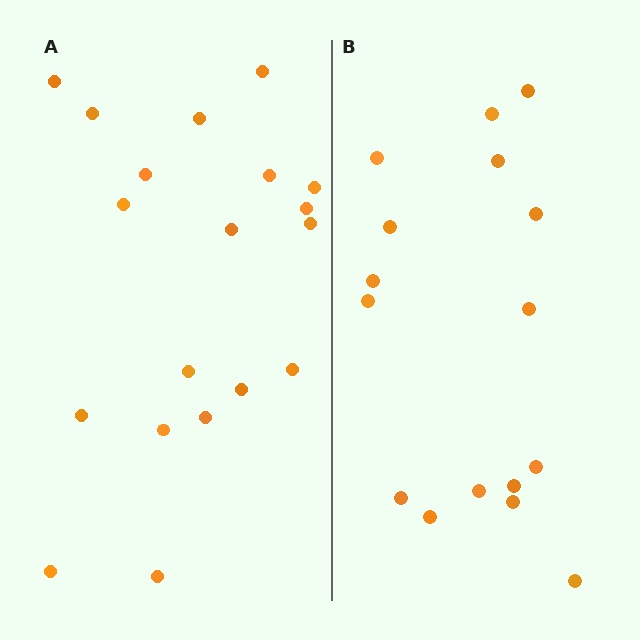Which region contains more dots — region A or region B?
Region A (the left region) has more dots.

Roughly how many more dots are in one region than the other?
Region A has just a few more — roughly 2 or 3 more dots than region B.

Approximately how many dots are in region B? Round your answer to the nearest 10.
About 20 dots. (The exact count is 16, which rounds to 20.)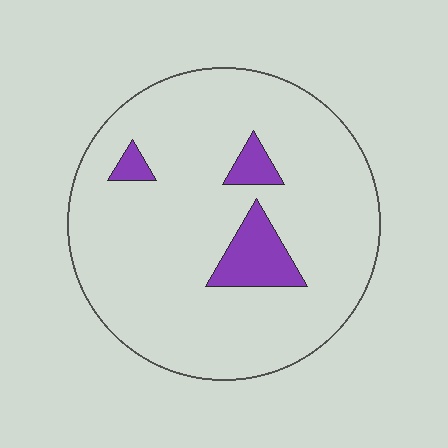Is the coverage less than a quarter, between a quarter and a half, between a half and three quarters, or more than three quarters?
Less than a quarter.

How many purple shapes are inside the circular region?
3.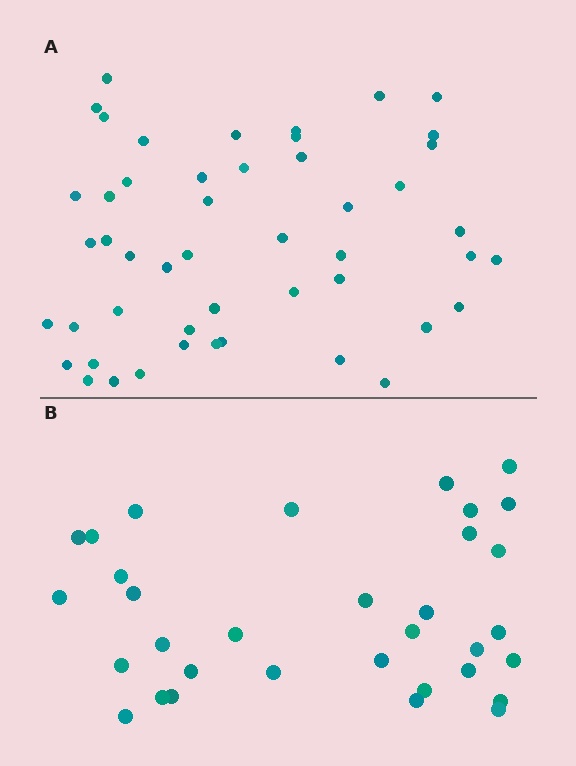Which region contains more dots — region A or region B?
Region A (the top region) has more dots.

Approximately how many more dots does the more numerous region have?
Region A has approximately 15 more dots than region B.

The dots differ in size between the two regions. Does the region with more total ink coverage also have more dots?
No. Region B has more total ink coverage because its dots are larger, but region A actually contains more individual dots. Total area can be misleading — the number of items is what matters here.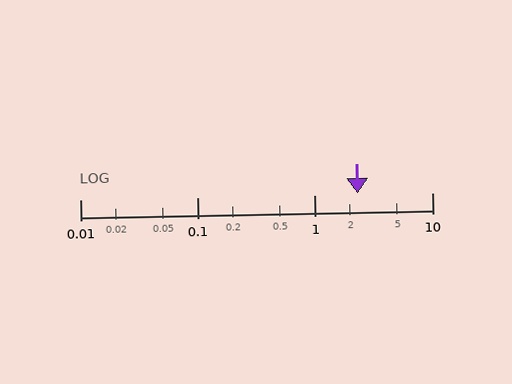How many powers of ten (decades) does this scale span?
The scale spans 3 decades, from 0.01 to 10.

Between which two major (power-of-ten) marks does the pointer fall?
The pointer is between 1 and 10.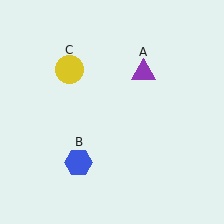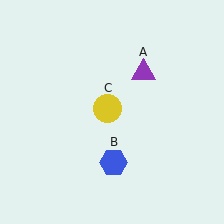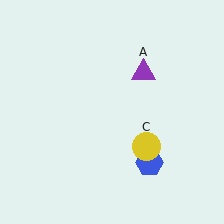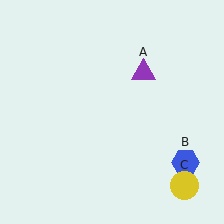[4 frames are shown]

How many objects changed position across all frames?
2 objects changed position: blue hexagon (object B), yellow circle (object C).